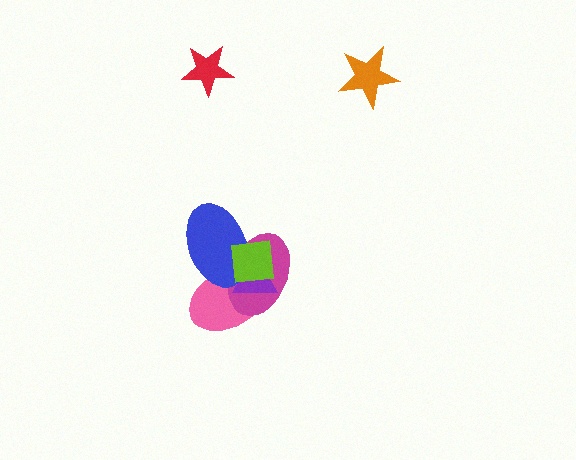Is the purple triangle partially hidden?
Yes, it is partially covered by another shape.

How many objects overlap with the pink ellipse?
4 objects overlap with the pink ellipse.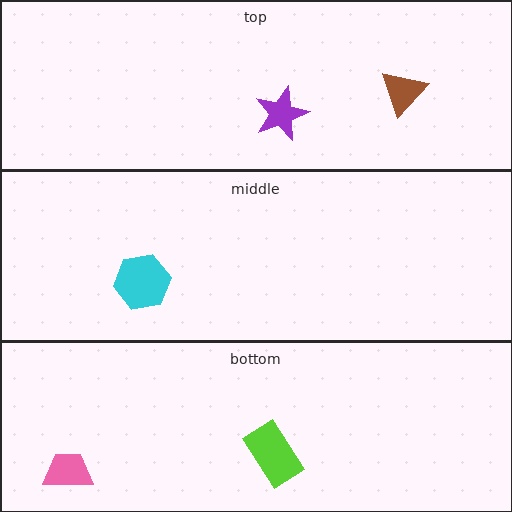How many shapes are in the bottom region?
2.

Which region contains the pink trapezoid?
The bottom region.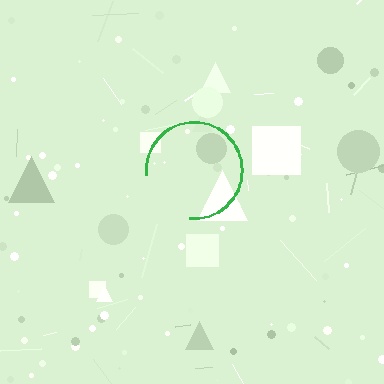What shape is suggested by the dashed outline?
The dashed outline suggests a circle.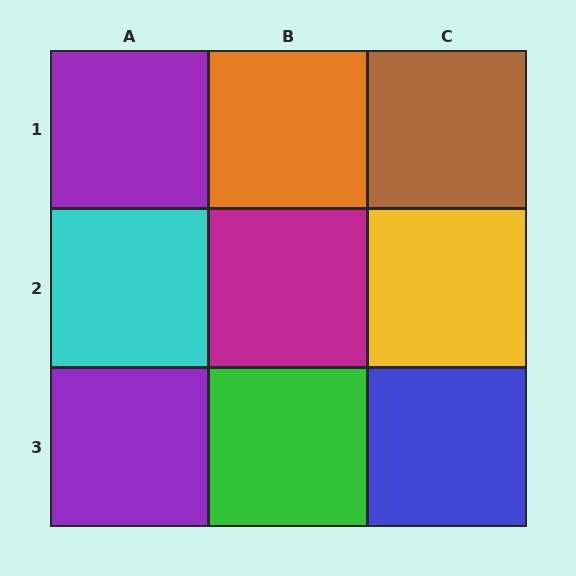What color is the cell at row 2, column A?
Cyan.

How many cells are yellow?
1 cell is yellow.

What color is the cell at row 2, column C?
Yellow.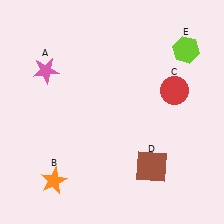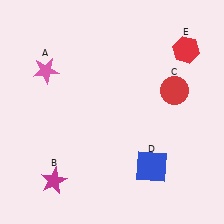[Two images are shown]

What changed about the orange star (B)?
In Image 1, B is orange. In Image 2, it changed to magenta.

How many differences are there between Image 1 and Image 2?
There are 3 differences between the two images.